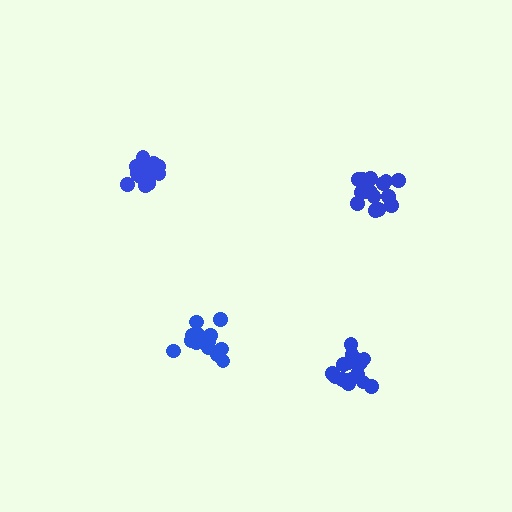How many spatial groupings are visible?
There are 4 spatial groupings.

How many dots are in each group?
Group 1: 15 dots, Group 2: 13 dots, Group 3: 14 dots, Group 4: 17 dots (59 total).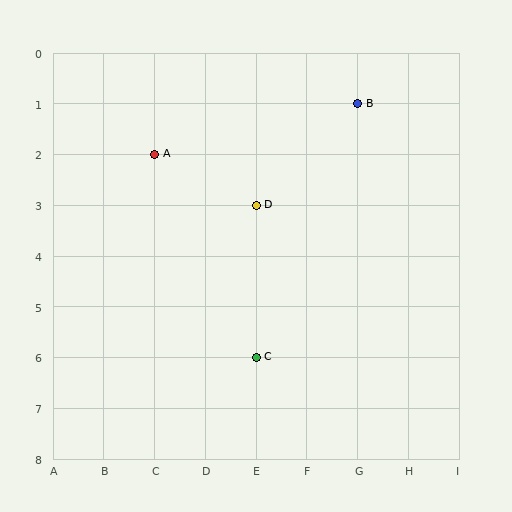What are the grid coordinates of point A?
Point A is at grid coordinates (C, 2).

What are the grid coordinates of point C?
Point C is at grid coordinates (E, 6).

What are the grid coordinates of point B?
Point B is at grid coordinates (G, 1).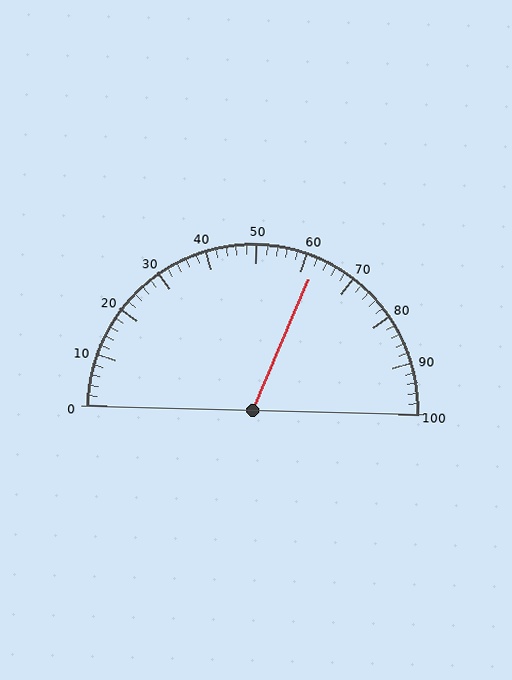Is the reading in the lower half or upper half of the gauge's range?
The reading is in the upper half of the range (0 to 100).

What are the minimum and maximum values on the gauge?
The gauge ranges from 0 to 100.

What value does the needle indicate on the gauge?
The needle indicates approximately 62.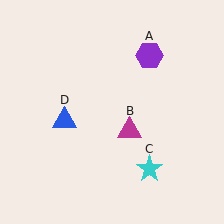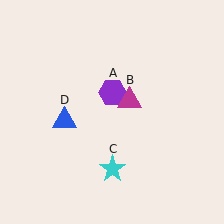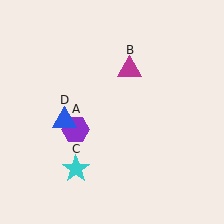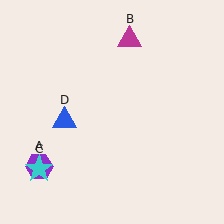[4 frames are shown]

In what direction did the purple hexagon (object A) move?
The purple hexagon (object A) moved down and to the left.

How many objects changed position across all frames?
3 objects changed position: purple hexagon (object A), magenta triangle (object B), cyan star (object C).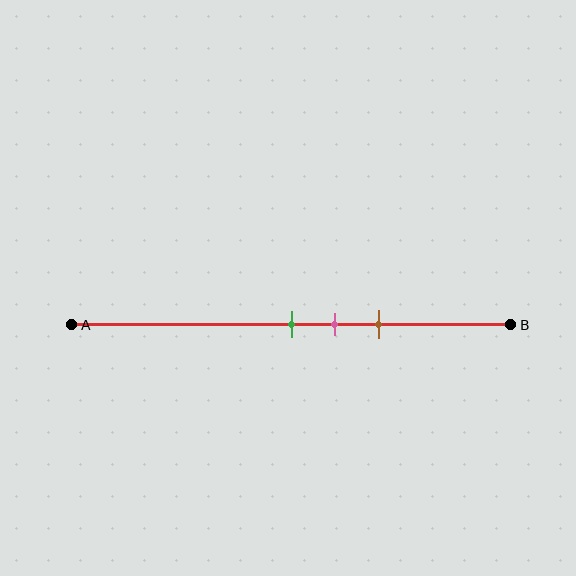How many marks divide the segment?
There are 3 marks dividing the segment.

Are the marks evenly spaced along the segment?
Yes, the marks are approximately evenly spaced.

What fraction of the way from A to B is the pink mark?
The pink mark is approximately 60% (0.6) of the way from A to B.